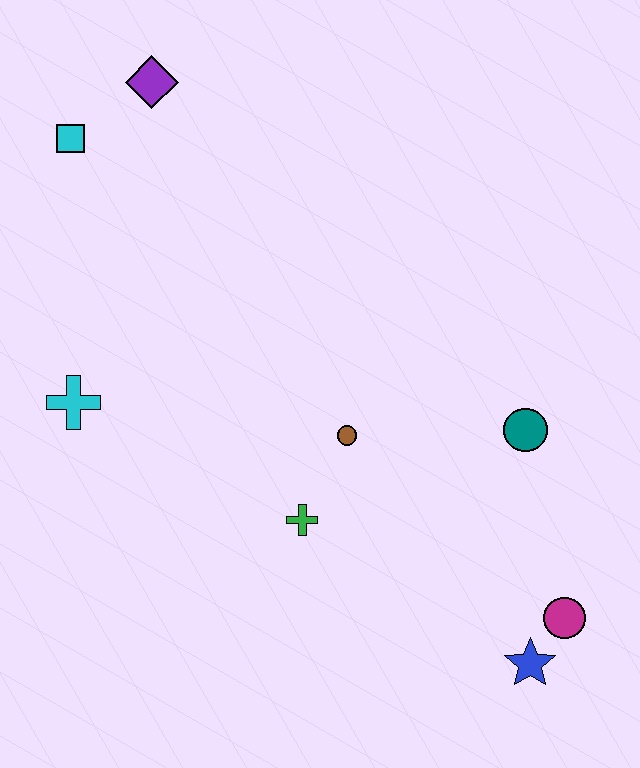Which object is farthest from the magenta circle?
The cyan square is farthest from the magenta circle.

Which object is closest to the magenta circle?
The blue star is closest to the magenta circle.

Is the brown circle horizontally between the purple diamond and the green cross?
No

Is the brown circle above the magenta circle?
Yes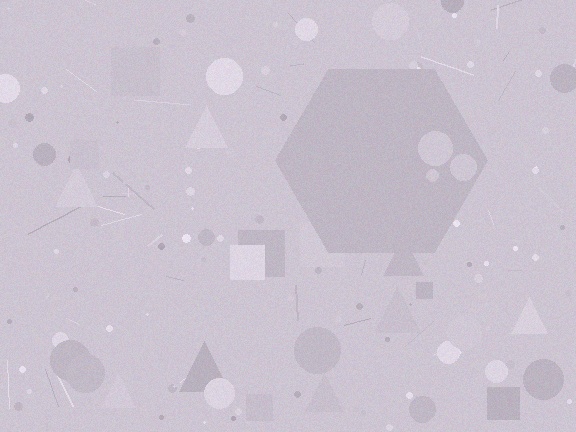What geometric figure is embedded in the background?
A hexagon is embedded in the background.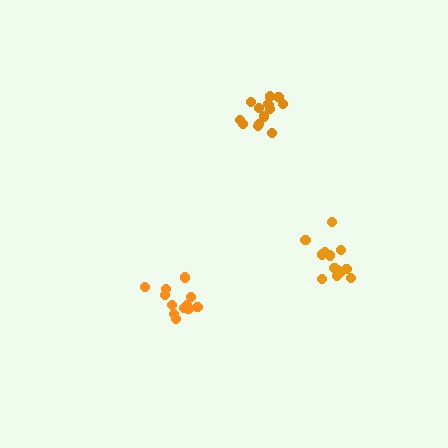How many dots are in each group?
Group 1: 13 dots, Group 2: 12 dots, Group 3: 14 dots (39 total).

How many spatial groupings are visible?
There are 3 spatial groupings.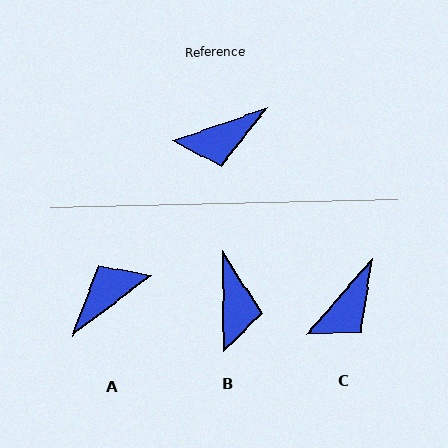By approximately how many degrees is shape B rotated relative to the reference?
Approximately 71 degrees counter-clockwise.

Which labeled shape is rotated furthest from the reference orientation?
A, about 162 degrees away.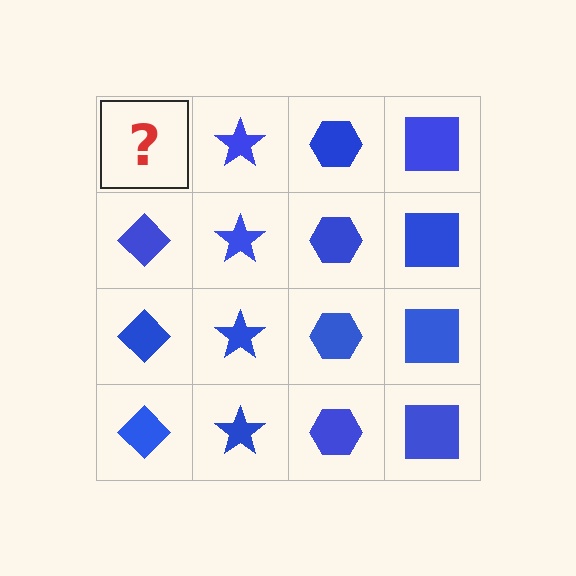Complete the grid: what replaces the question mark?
The question mark should be replaced with a blue diamond.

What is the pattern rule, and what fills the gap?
The rule is that each column has a consistent shape. The gap should be filled with a blue diamond.